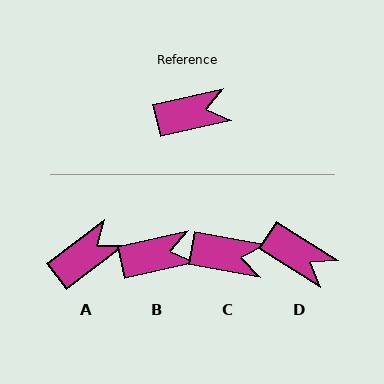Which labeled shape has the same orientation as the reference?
B.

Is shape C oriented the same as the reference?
No, it is off by about 23 degrees.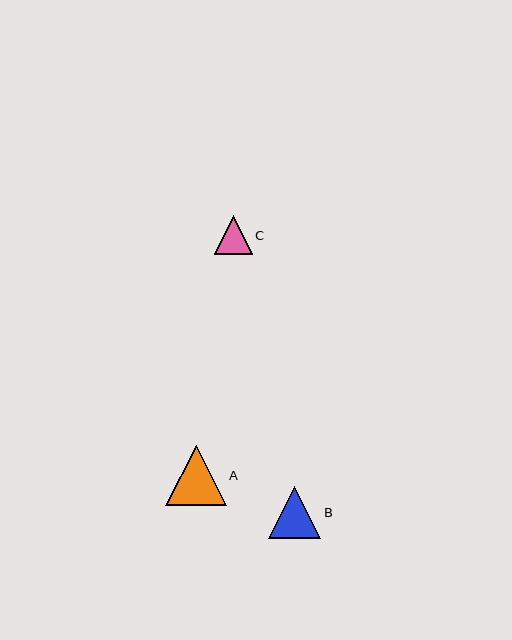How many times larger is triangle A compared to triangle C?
Triangle A is approximately 1.6 times the size of triangle C.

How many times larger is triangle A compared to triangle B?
Triangle A is approximately 1.2 times the size of triangle B.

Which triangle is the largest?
Triangle A is the largest with a size of approximately 61 pixels.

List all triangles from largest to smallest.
From largest to smallest: A, B, C.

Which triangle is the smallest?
Triangle C is the smallest with a size of approximately 38 pixels.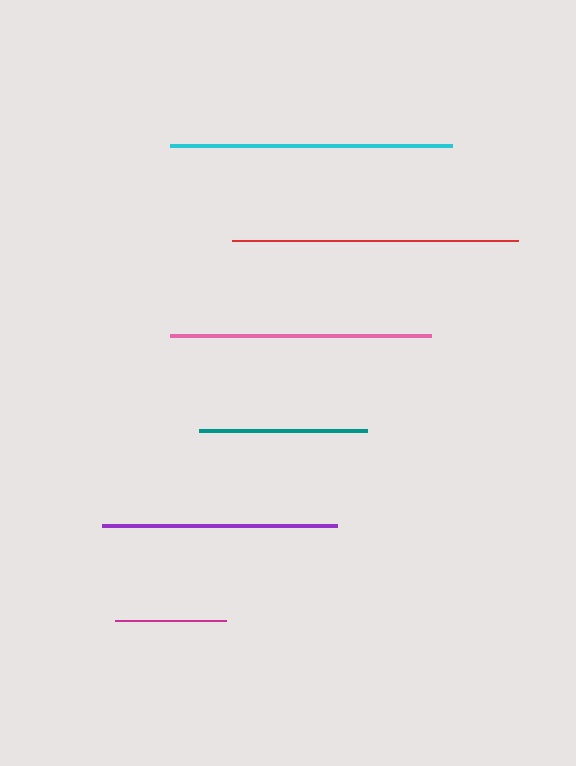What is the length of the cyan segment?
The cyan segment is approximately 282 pixels long.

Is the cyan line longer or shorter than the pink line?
The cyan line is longer than the pink line.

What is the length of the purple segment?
The purple segment is approximately 235 pixels long.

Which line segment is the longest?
The red line is the longest at approximately 286 pixels.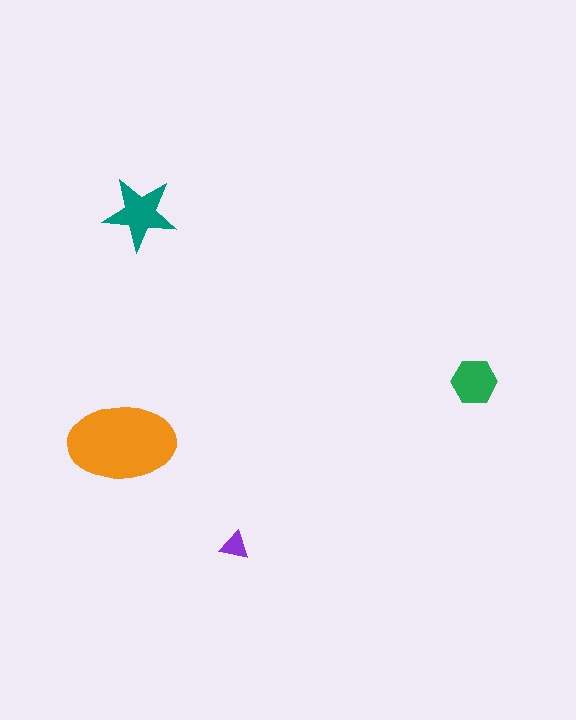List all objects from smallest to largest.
The purple triangle, the green hexagon, the teal star, the orange ellipse.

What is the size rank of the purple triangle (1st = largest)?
4th.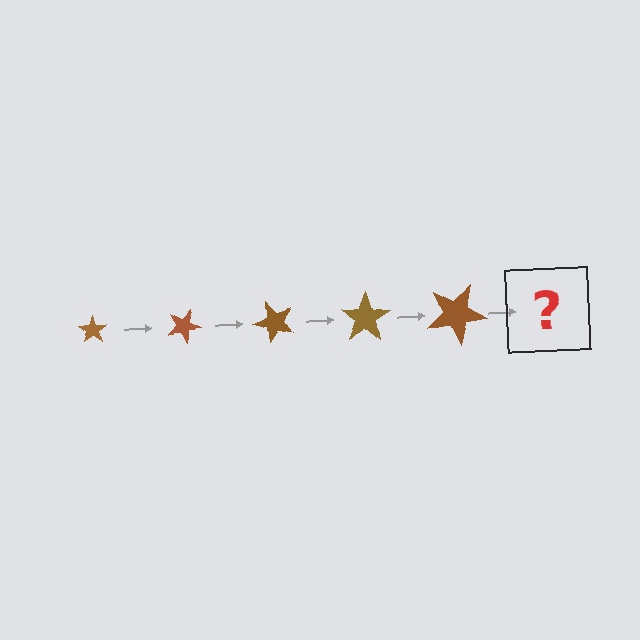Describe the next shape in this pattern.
It should be a star, larger than the previous one and rotated 125 degrees from the start.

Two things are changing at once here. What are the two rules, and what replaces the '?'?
The two rules are that the star grows larger each step and it rotates 25 degrees each step. The '?' should be a star, larger than the previous one and rotated 125 degrees from the start.